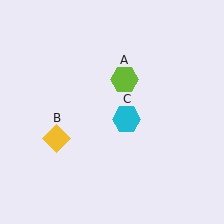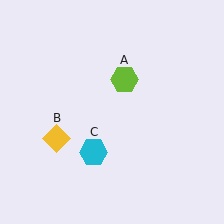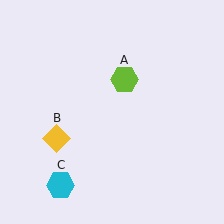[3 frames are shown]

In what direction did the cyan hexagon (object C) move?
The cyan hexagon (object C) moved down and to the left.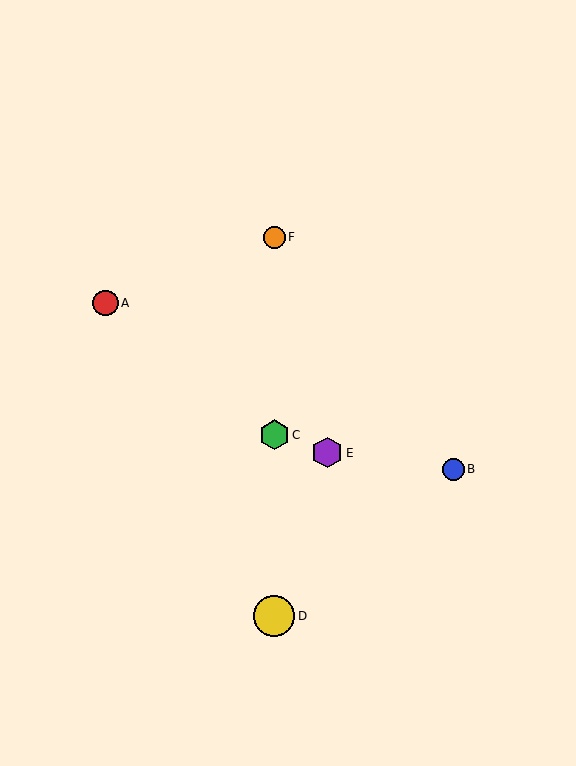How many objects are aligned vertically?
3 objects (C, D, F) are aligned vertically.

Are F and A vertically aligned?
No, F is at x≈274 and A is at x≈105.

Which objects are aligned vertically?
Objects C, D, F are aligned vertically.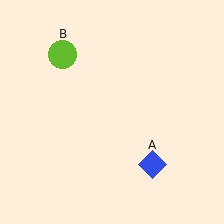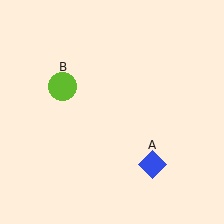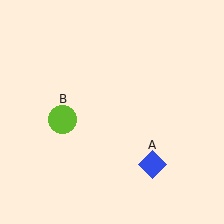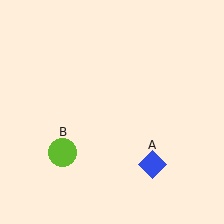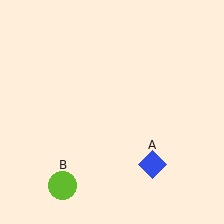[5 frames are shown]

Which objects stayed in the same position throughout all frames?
Blue diamond (object A) remained stationary.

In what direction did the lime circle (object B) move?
The lime circle (object B) moved down.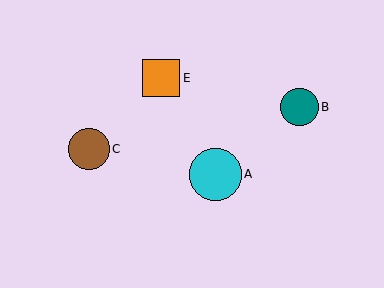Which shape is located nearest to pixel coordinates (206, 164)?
The cyan circle (labeled A) at (216, 174) is nearest to that location.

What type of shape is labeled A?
Shape A is a cyan circle.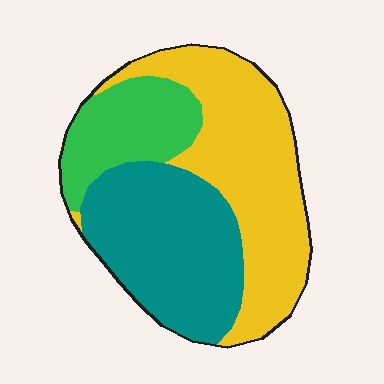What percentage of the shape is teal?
Teal covers about 35% of the shape.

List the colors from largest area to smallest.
From largest to smallest: yellow, teal, green.